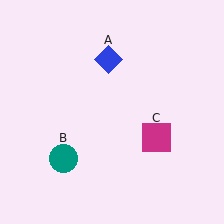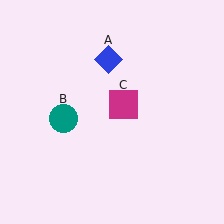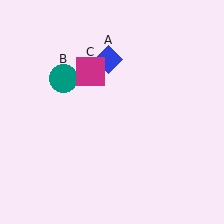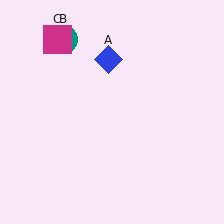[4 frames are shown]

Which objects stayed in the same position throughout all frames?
Blue diamond (object A) remained stationary.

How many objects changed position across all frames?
2 objects changed position: teal circle (object B), magenta square (object C).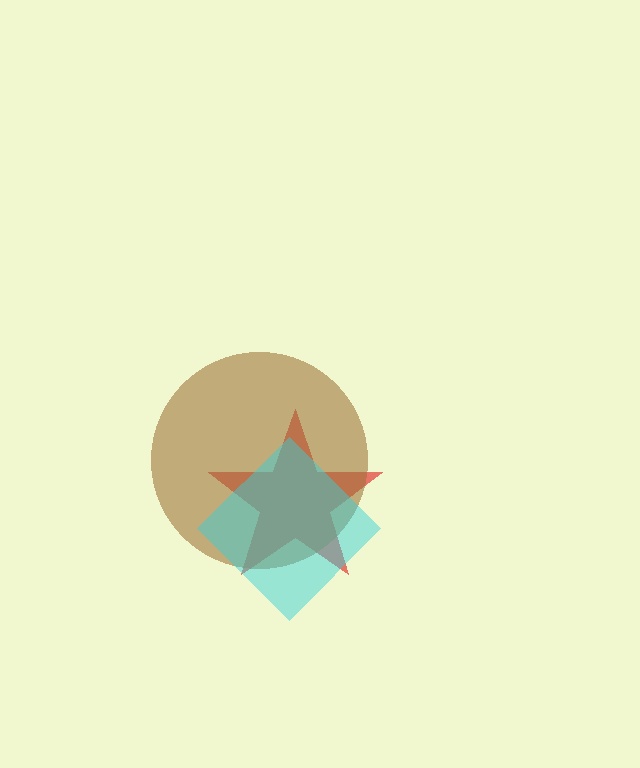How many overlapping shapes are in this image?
There are 3 overlapping shapes in the image.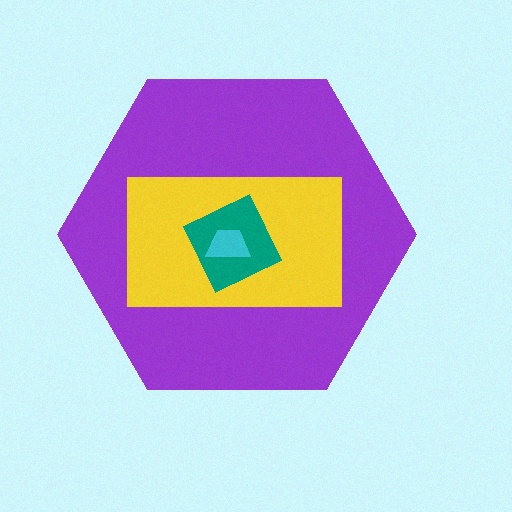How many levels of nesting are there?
4.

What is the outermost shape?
The purple hexagon.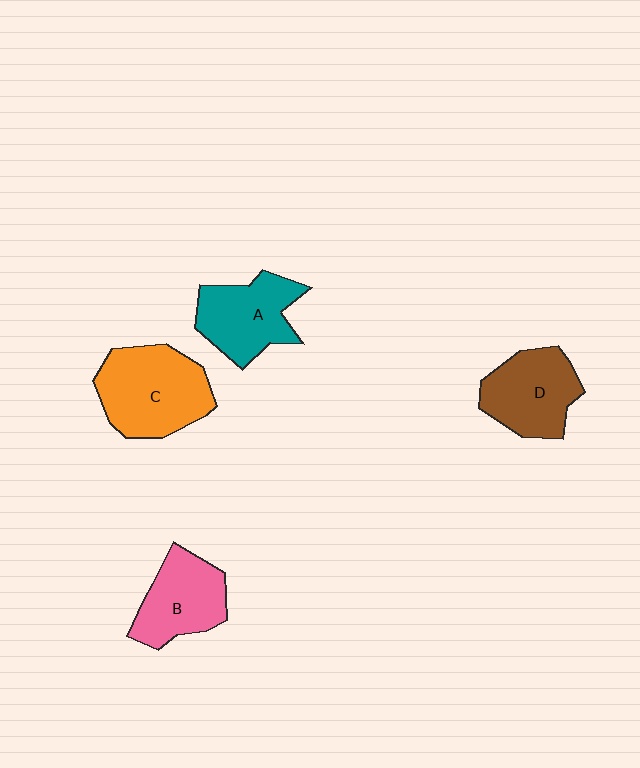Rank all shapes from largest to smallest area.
From largest to smallest: C (orange), D (brown), A (teal), B (pink).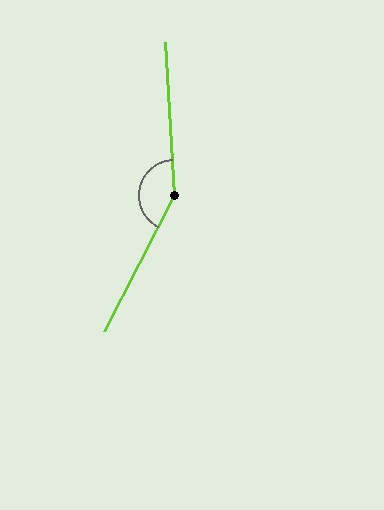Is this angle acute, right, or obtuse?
It is obtuse.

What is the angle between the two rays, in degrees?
Approximately 149 degrees.